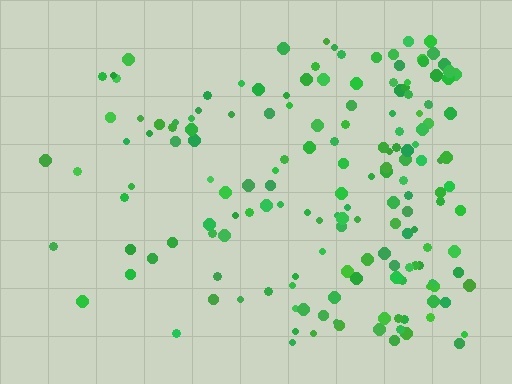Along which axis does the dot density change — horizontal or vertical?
Horizontal.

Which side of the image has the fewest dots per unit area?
The left.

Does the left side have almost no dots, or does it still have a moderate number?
Still a moderate number, just noticeably fewer than the right.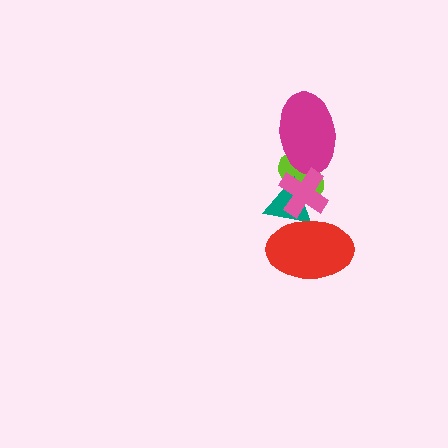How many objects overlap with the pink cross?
4 objects overlap with the pink cross.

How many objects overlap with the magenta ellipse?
2 objects overlap with the magenta ellipse.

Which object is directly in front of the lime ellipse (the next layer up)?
The teal triangle is directly in front of the lime ellipse.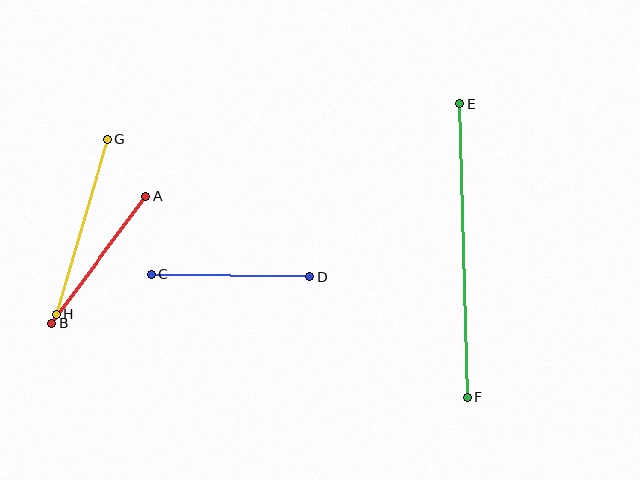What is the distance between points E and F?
The distance is approximately 293 pixels.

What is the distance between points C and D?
The distance is approximately 158 pixels.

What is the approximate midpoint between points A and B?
The midpoint is at approximately (99, 260) pixels.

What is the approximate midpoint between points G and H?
The midpoint is at approximately (82, 227) pixels.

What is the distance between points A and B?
The distance is approximately 157 pixels.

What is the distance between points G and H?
The distance is approximately 181 pixels.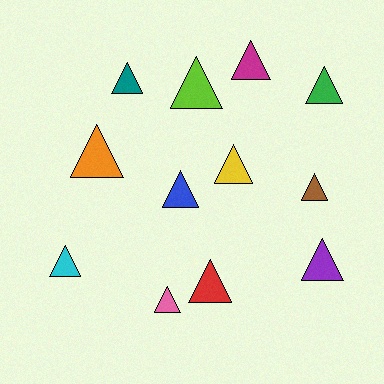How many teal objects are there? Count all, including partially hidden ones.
There is 1 teal object.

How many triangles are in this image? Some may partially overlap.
There are 12 triangles.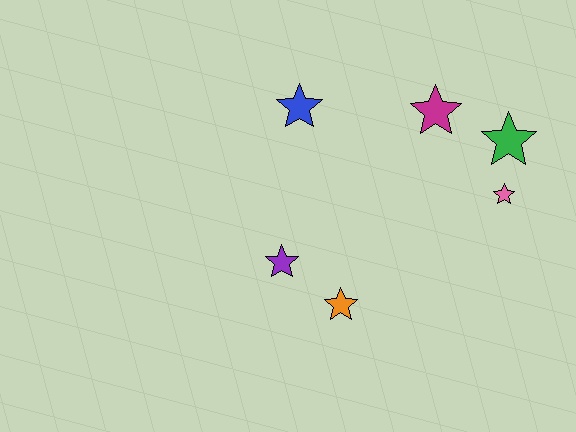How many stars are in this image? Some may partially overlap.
There are 6 stars.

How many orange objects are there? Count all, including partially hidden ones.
There is 1 orange object.